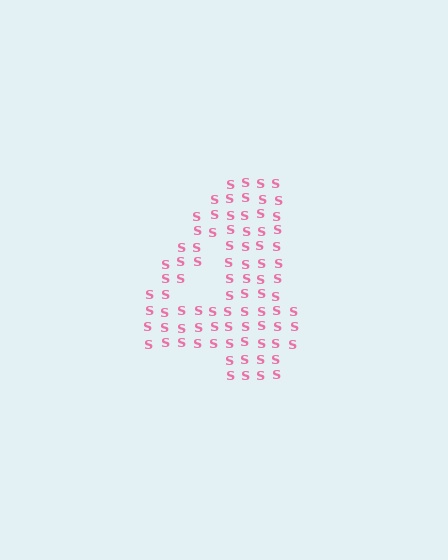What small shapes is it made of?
It is made of small letter S's.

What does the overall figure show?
The overall figure shows the digit 4.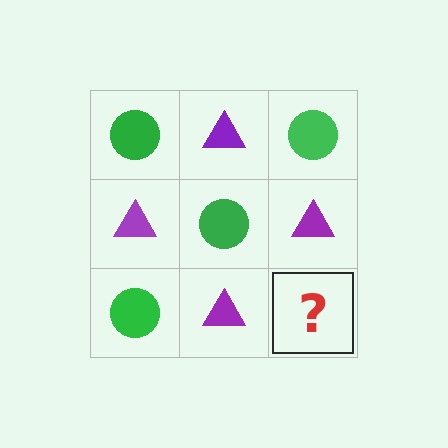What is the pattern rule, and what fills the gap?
The rule is that it alternates green circle and purple triangle in a checkerboard pattern. The gap should be filled with a green circle.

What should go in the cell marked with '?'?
The missing cell should contain a green circle.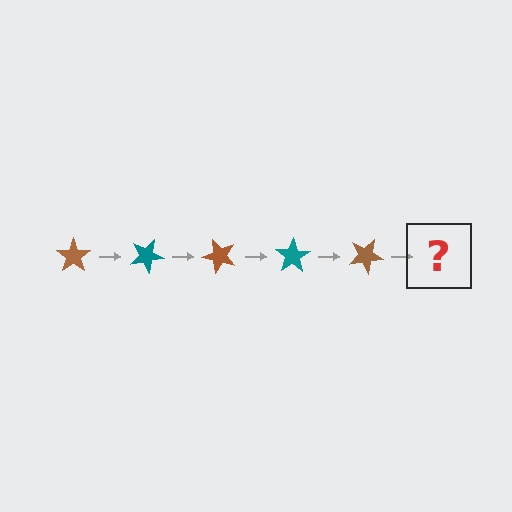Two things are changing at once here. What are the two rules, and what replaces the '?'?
The two rules are that it rotates 25 degrees each step and the color cycles through brown and teal. The '?' should be a teal star, rotated 125 degrees from the start.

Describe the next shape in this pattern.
It should be a teal star, rotated 125 degrees from the start.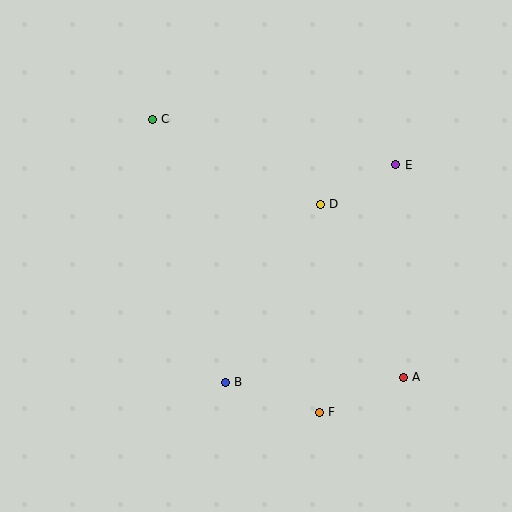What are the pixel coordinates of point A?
Point A is at (403, 377).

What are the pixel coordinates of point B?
Point B is at (225, 382).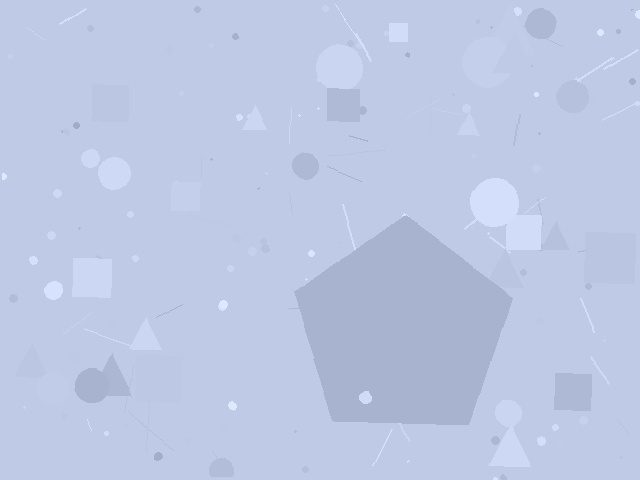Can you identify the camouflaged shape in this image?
The camouflaged shape is a pentagon.